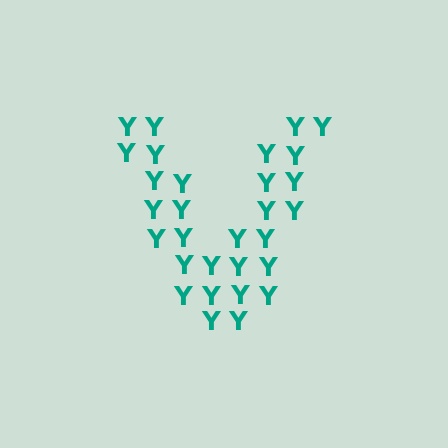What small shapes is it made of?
It is made of small letter Y's.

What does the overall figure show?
The overall figure shows the letter V.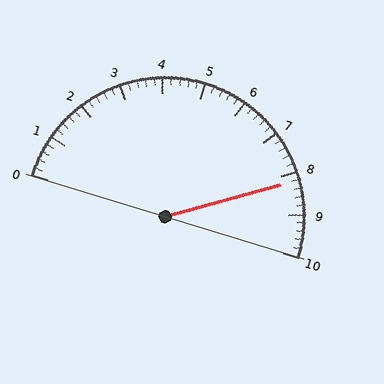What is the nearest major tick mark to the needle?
The nearest major tick mark is 8.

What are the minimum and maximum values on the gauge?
The gauge ranges from 0 to 10.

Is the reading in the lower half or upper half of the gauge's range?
The reading is in the upper half of the range (0 to 10).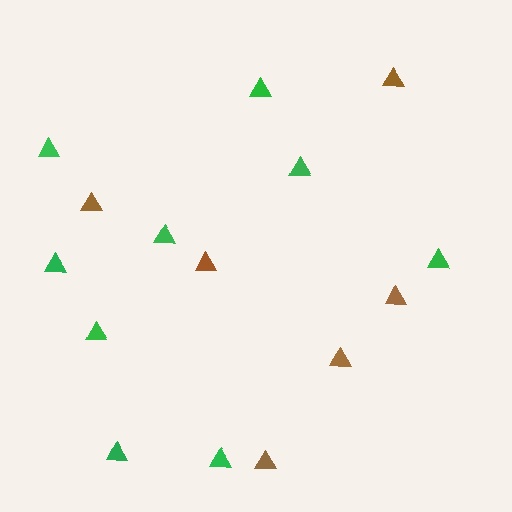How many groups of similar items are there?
There are 2 groups: one group of brown triangles (6) and one group of green triangles (9).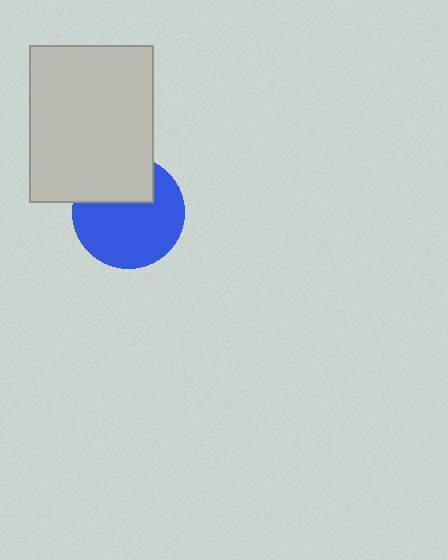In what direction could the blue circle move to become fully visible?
The blue circle could move down. That would shift it out from behind the light gray rectangle entirely.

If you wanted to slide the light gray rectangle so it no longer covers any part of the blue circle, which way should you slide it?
Slide it up — that is the most direct way to separate the two shapes.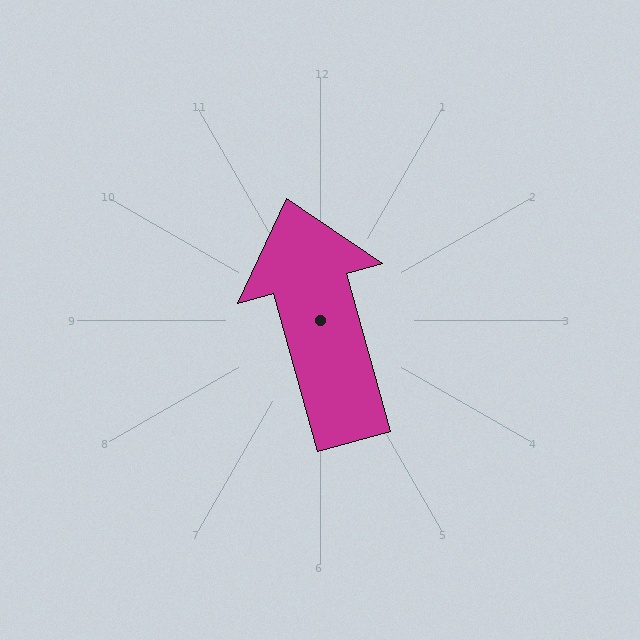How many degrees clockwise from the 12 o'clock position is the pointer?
Approximately 345 degrees.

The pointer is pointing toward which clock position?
Roughly 11 o'clock.